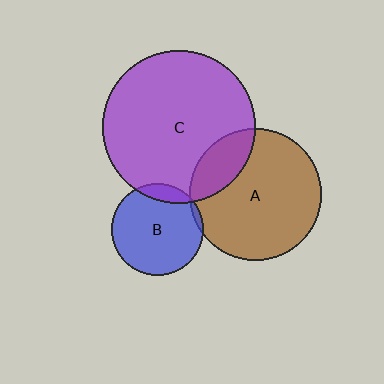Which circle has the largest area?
Circle C (purple).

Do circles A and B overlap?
Yes.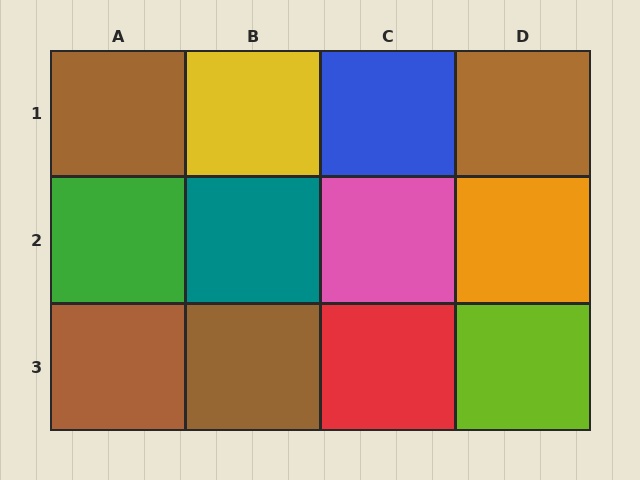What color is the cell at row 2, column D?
Orange.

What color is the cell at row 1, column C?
Blue.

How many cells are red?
1 cell is red.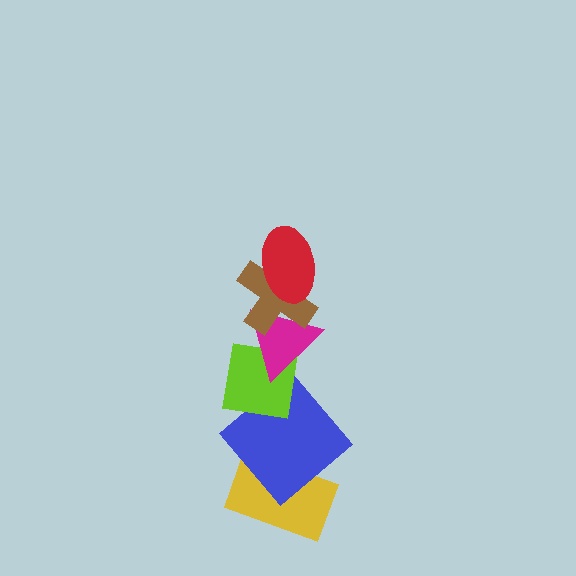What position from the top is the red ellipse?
The red ellipse is 1st from the top.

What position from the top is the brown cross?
The brown cross is 2nd from the top.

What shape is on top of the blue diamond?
The lime square is on top of the blue diamond.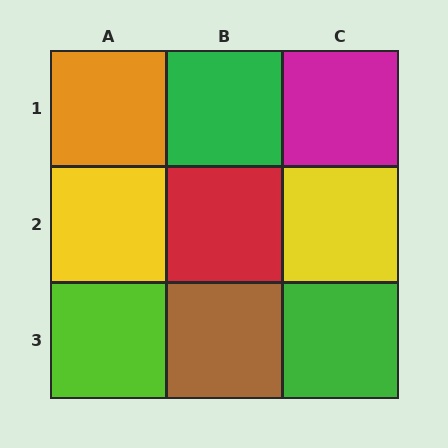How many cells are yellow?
2 cells are yellow.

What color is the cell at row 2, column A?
Yellow.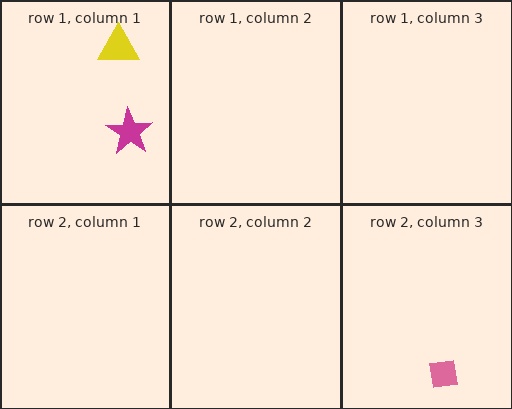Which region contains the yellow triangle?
The row 1, column 1 region.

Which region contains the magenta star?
The row 1, column 1 region.